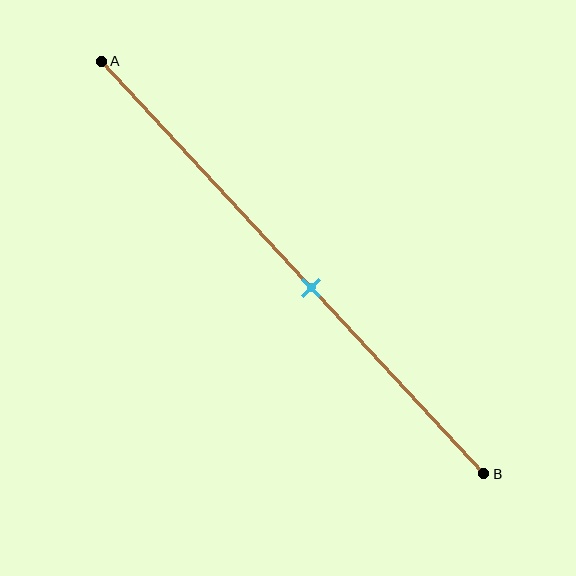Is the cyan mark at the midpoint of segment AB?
No, the mark is at about 55% from A, not at the 50% midpoint.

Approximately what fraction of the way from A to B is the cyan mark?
The cyan mark is approximately 55% of the way from A to B.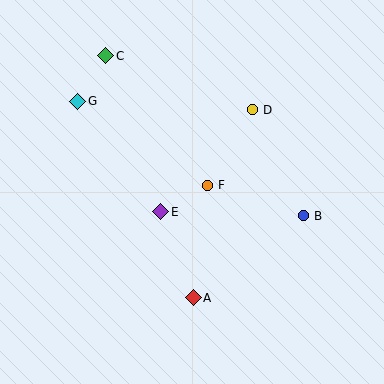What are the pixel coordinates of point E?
Point E is at (161, 212).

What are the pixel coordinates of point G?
Point G is at (78, 101).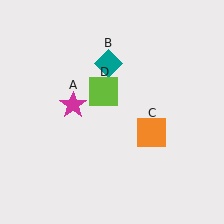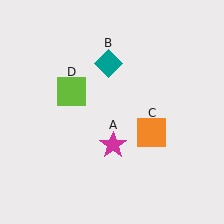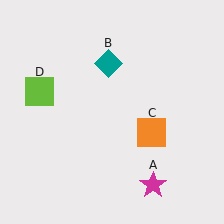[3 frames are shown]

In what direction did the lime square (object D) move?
The lime square (object D) moved left.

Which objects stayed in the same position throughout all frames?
Teal diamond (object B) and orange square (object C) remained stationary.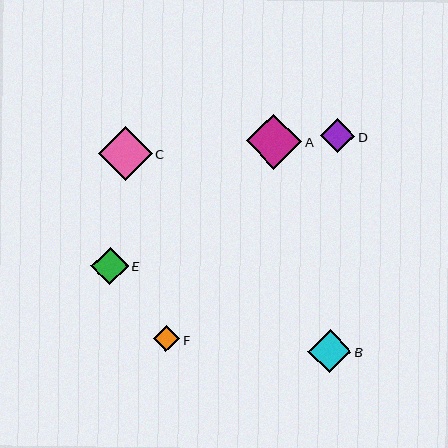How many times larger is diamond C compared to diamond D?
Diamond C is approximately 1.6 times the size of diamond D.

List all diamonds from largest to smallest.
From largest to smallest: A, C, B, E, D, F.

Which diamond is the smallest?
Diamond F is the smallest with a size of approximately 26 pixels.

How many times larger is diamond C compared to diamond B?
Diamond C is approximately 1.3 times the size of diamond B.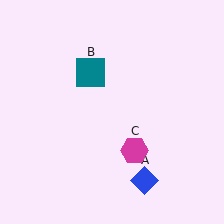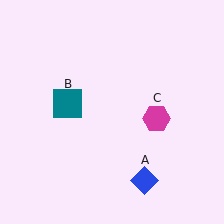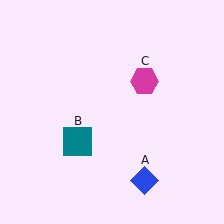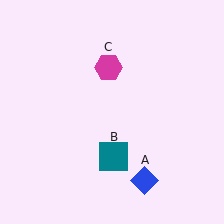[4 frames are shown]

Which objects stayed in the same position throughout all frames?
Blue diamond (object A) remained stationary.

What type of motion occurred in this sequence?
The teal square (object B), magenta hexagon (object C) rotated counterclockwise around the center of the scene.